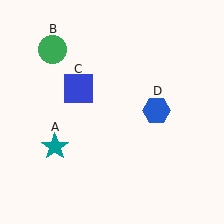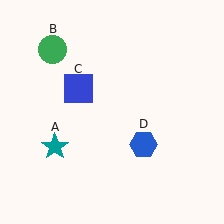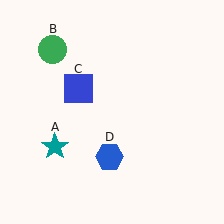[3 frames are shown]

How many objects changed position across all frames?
1 object changed position: blue hexagon (object D).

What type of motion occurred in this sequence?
The blue hexagon (object D) rotated clockwise around the center of the scene.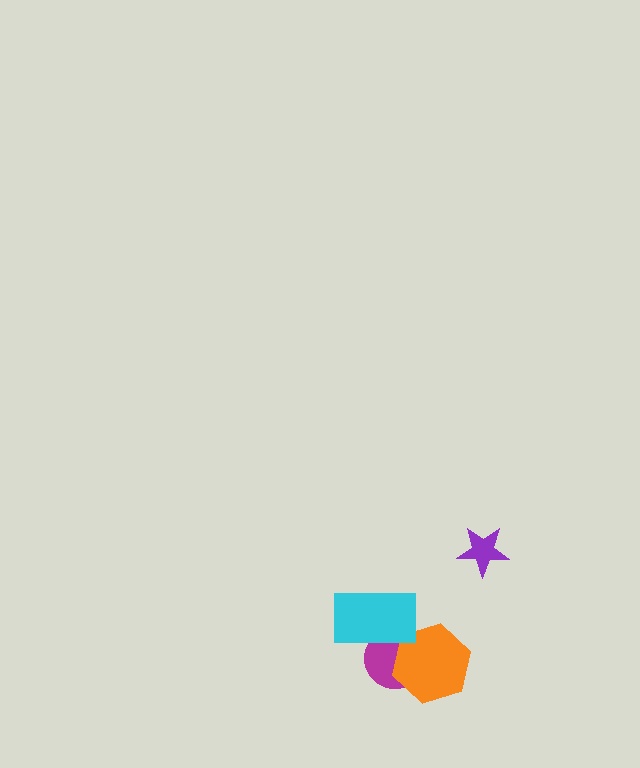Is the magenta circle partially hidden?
Yes, it is partially covered by another shape.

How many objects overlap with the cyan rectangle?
2 objects overlap with the cyan rectangle.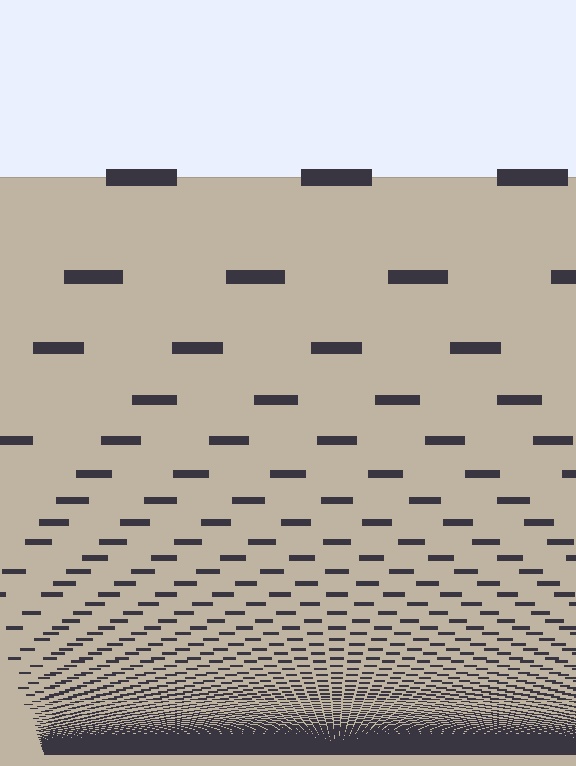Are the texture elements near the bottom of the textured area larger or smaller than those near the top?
Smaller. The gradient is inverted — elements near the bottom are smaller and denser.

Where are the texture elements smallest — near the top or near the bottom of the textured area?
Near the bottom.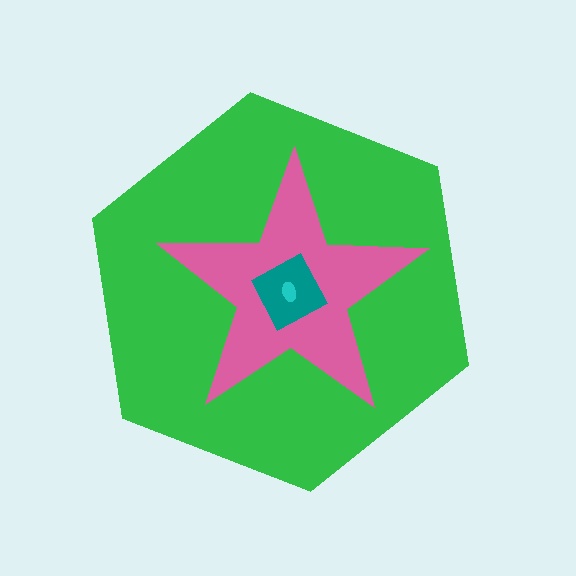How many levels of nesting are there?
4.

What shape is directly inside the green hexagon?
The pink star.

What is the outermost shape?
The green hexagon.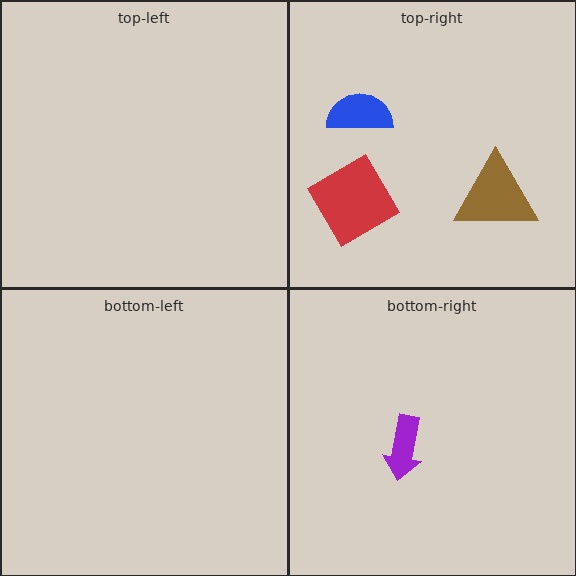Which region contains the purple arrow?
The bottom-right region.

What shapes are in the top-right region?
The blue semicircle, the red square, the brown triangle.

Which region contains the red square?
The top-right region.